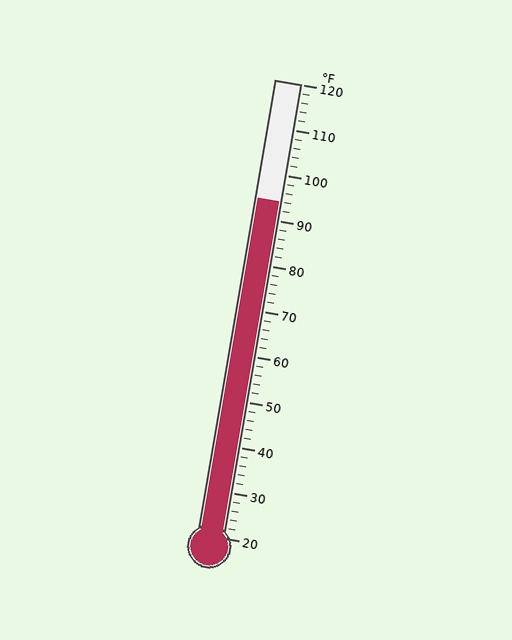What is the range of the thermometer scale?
The thermometer scale ranges from 20°F to 120°F.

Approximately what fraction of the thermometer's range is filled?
The thermometer is filled to approximately 75% of its range.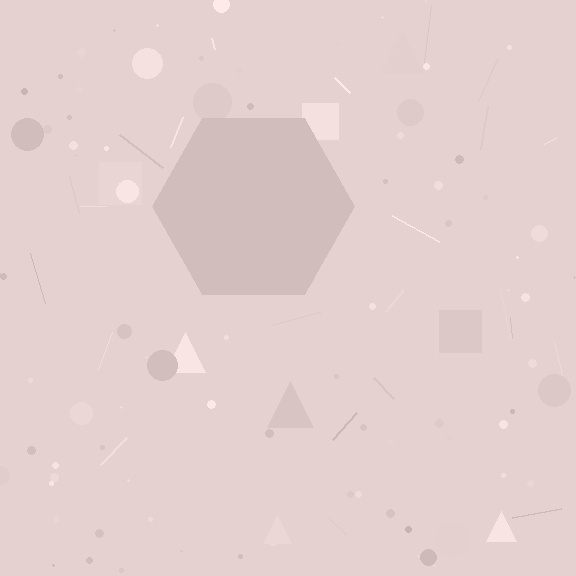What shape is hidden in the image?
A hexagon is hidden in the image.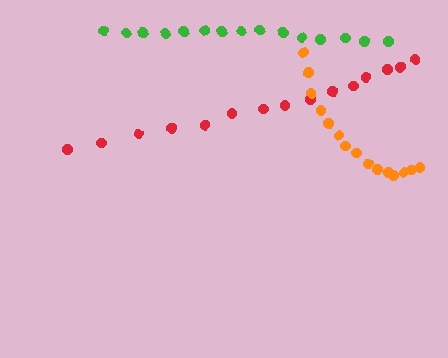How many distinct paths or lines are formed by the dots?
There are 3 distinct paths.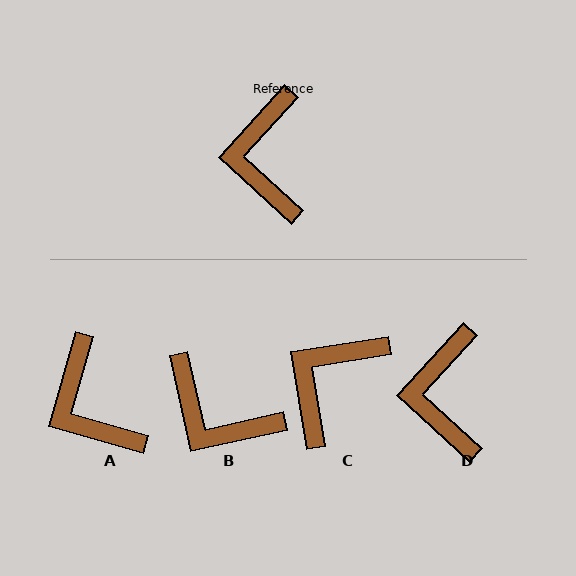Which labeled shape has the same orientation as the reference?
D.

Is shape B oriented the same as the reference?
No, it is off by about 55 degrees.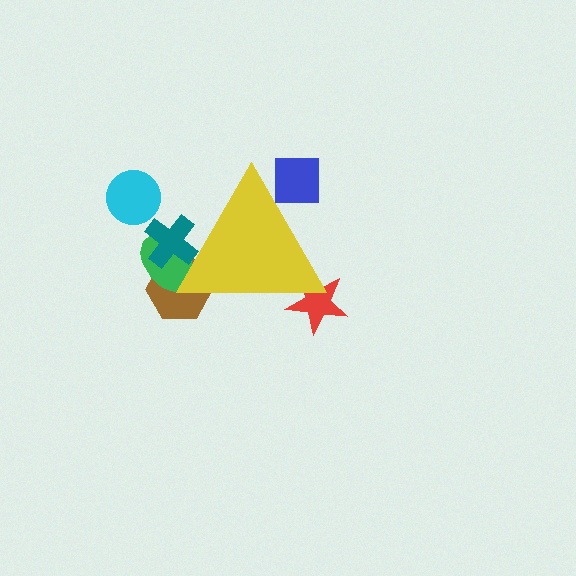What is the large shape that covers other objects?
A yellow triangle.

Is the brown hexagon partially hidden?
Yes, the brown hexagon is partially hidden behind the yellow triangle.